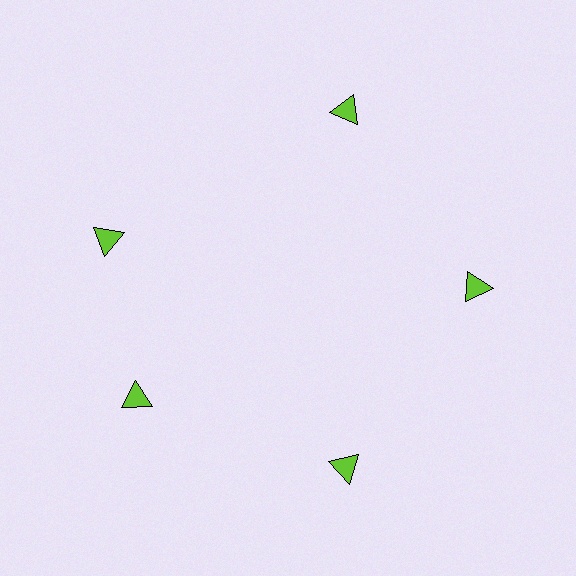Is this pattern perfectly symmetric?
No. The 5 lime triangles are arranged in a ring, but one element near the 10 o'clock position is rotated out of alignment along the ring, breaking the 5-fold rotational symmetry.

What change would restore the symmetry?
The symmetry would be restored by rotating it back into even spacing with its neighbors so that all 5 triangles sit at equal angles and equal distance from the center.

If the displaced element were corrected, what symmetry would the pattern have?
It would have 5-fold rotational symmetry — the pattern would map onto itself every 72 degrees.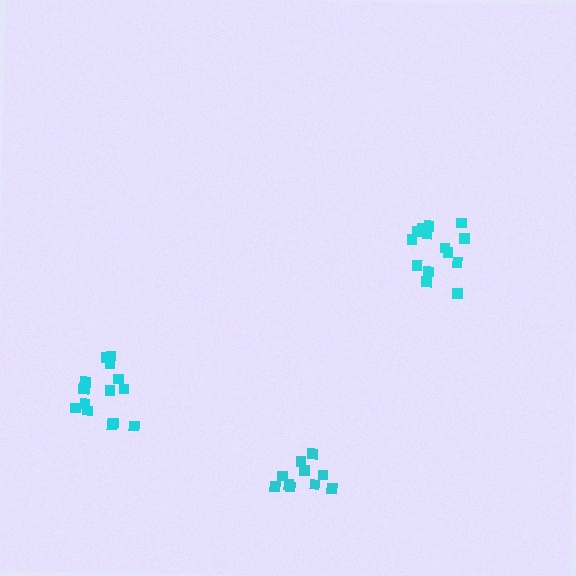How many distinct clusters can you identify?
There are 3 distinct clusters.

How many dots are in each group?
Group 1: 14 dots, Group 2: 15 dots, Group 3: 10 dots (39 total).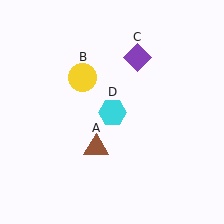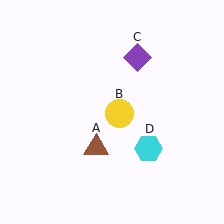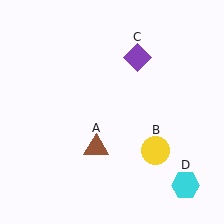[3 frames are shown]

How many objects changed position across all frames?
2 objects changed position: yellow circle (object B), cyan hexagon (object D).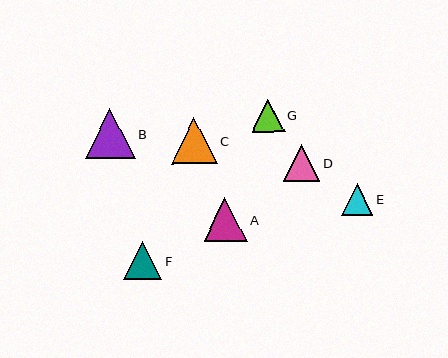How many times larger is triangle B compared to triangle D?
Triangle B is approximately 1.4 times the size of triangle D.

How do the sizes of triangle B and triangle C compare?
Triangle B and triangle C are approximately the same size.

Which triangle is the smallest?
Triangle E is the smallest with a size of approximately 31 pixels.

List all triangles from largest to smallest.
From largest to smallest: B, C, A, F, D, G, E.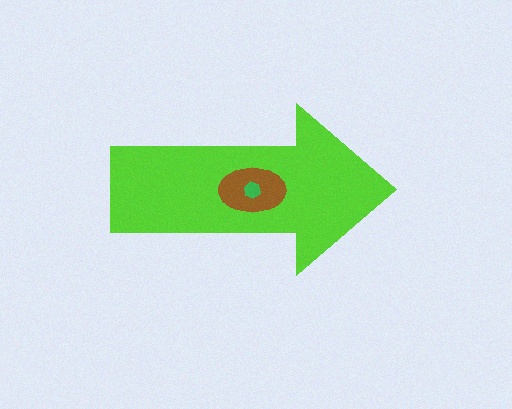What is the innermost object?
The green hexagon.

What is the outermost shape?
The lime arrow.